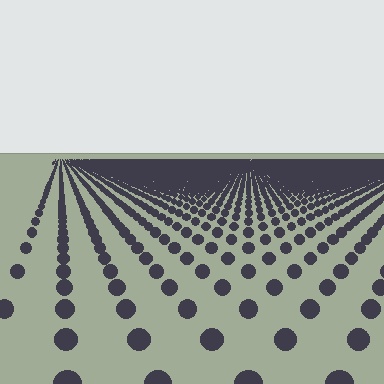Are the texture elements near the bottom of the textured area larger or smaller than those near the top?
Larger. Near the bottom, elements are closer to the viewer and appear at a bigger on-screen size.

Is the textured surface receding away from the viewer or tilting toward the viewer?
The surface is receding away from the viewer. Texture elements get smaller and denser toward the top.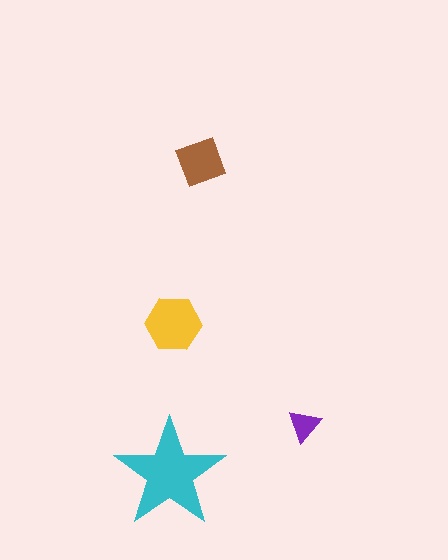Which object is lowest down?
The cyan star is bottommost.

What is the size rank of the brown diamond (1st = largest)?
3rd.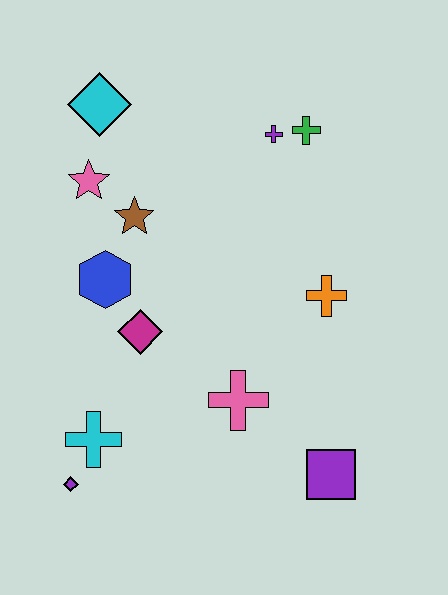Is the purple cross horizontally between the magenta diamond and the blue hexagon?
No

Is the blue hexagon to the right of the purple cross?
No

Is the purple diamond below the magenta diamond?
Yes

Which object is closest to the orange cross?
The pink cross is closest to the orange cross.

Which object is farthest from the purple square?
The cyan diamond is farthest from the purple square.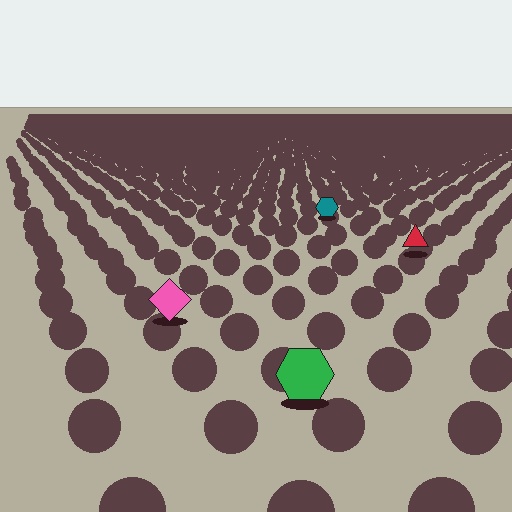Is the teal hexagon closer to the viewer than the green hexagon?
No. The green hexagon is closer — you can tell from the texture gradient: the ground texture is coarser near it.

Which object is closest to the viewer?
The green hexagon is closest. The texture marks near it are larger and more spread out.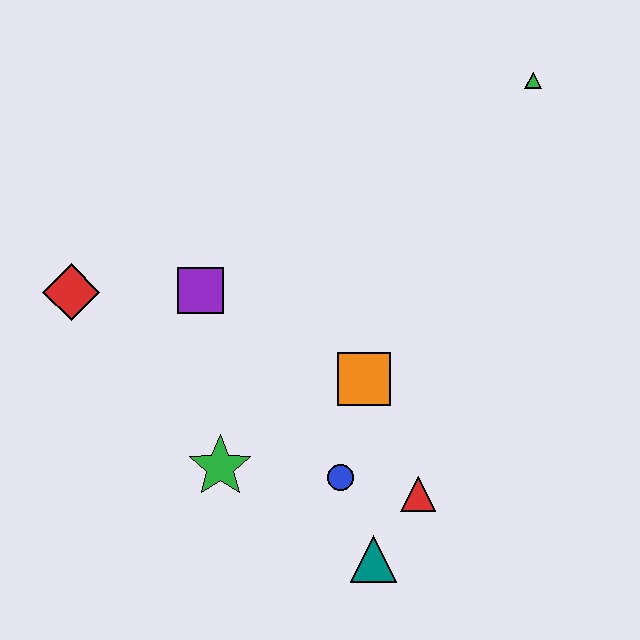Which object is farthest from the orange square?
The green triangle is farthest from the orange square.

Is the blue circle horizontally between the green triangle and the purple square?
Yes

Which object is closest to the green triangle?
The orange square is closest to the green triangle.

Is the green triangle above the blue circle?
Yes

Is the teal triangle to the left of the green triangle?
Yes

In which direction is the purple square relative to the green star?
The purple square is above the green star.